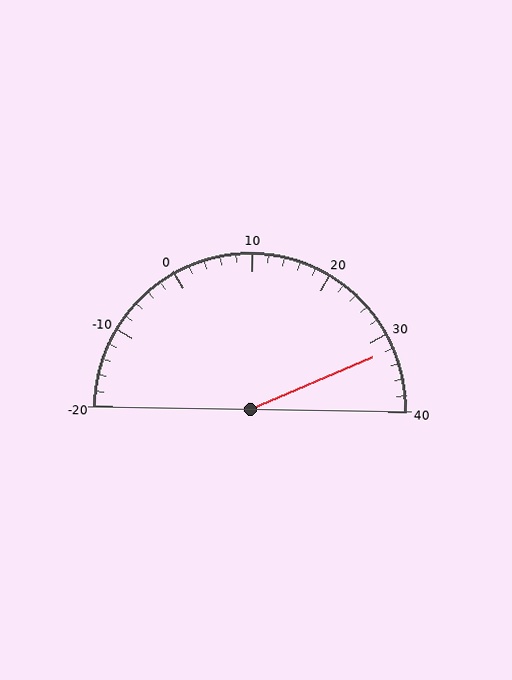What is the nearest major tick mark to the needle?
The nearest major tick mark is 30.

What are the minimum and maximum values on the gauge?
The gauge ranges from -20 to 40.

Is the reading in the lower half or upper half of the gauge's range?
The reading is in the upper half of the range (-20 to 40).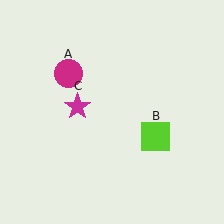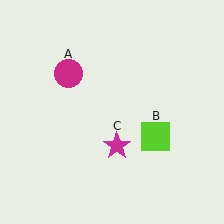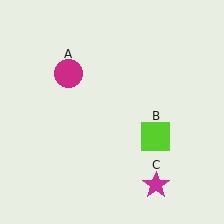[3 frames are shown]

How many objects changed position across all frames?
1 object changed position: magenta star (object C).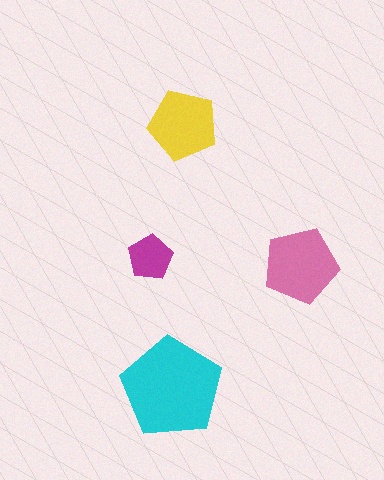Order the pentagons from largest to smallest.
the cyan one, the pink one, the yellow one, the magenta one.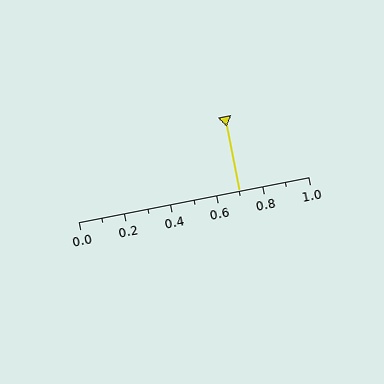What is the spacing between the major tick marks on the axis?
The major ticks are spaced 0.2 apart.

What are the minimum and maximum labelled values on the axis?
The axis runs from 0.0 to 1.0.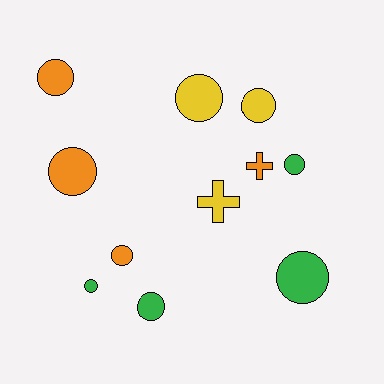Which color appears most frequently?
Green, with 4 objects.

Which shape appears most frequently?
Circle, with 9 objects.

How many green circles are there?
There are 4 green circles.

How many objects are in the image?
There are 11 objects.